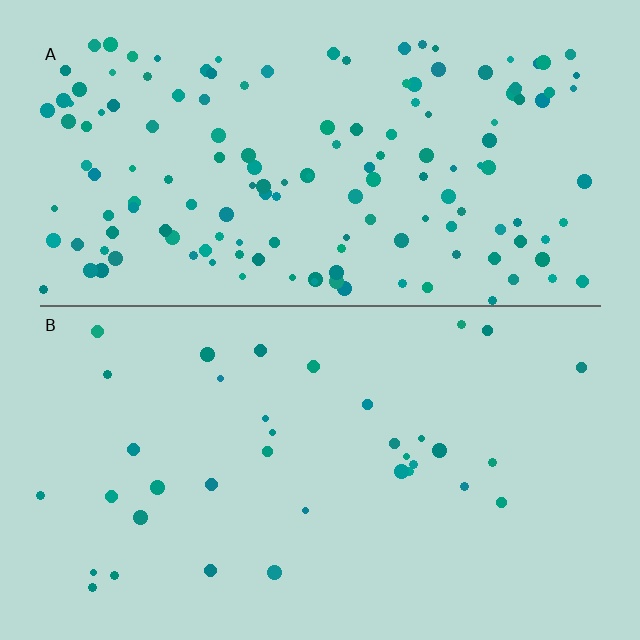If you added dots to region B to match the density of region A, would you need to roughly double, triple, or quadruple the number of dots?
Approximately quadruple.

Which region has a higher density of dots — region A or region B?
A (the top).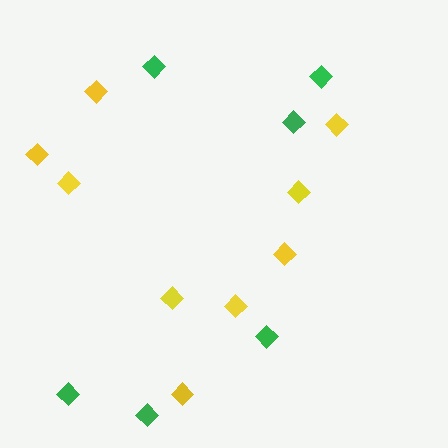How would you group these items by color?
There are 2 groups: one group of green diamonds (6) and one group of yellow diamonds (9).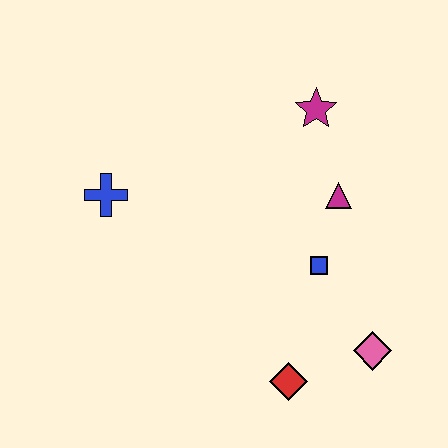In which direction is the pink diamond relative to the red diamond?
The pink diamond is to the right of the red diamond.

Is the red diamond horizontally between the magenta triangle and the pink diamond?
No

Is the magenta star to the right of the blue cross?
Yes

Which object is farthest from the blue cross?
The pink diamond is farthest from the blue cross.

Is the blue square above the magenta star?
No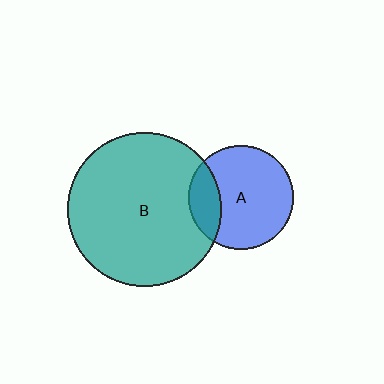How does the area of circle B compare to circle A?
Approximately 2.2 times.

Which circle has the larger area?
Circle B (teal).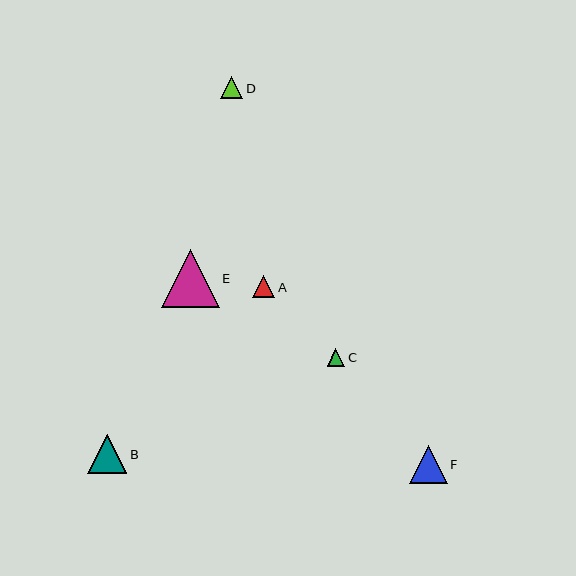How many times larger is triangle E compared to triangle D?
Triangle E is approximately 2.6 times the size of triangle D.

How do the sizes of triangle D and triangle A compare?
Triangle D and triangle A are approximately the same size.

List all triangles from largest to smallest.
From largest to smallest: E, B, F, D, A, C.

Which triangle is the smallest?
Triangle C is the smallest with a size of approximately 17 pixels.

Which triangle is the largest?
Triangle E is the largest with a size of approximately 58 pixels.